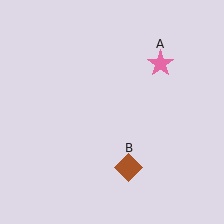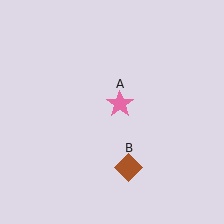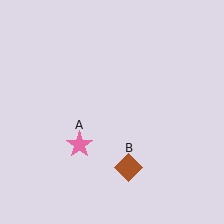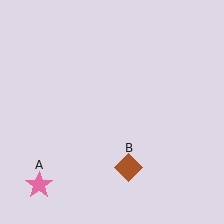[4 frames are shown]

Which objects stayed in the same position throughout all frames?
Brown diamond (object B) remained stationary.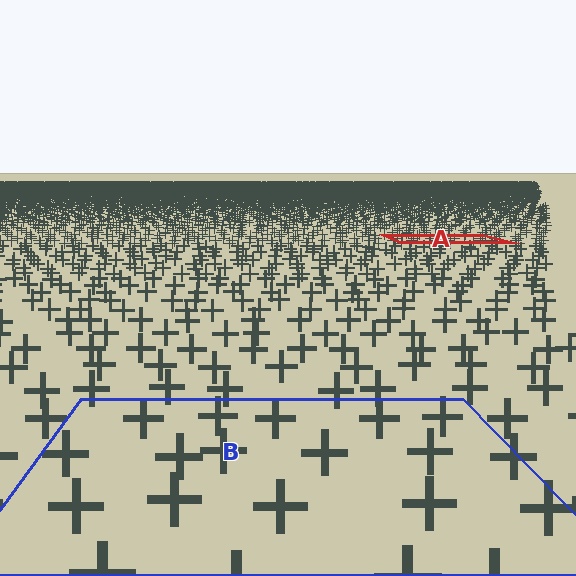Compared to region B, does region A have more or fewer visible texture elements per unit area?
Region A has more texture elements per unit area — they are packed more densely because it is farther away.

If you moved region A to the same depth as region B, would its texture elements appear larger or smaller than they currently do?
They would appear larger. At a closer depth, the same texture elements are projected at a bigger on-screen size.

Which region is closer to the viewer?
Region B is closer. The texture elements there are larger and more spread out.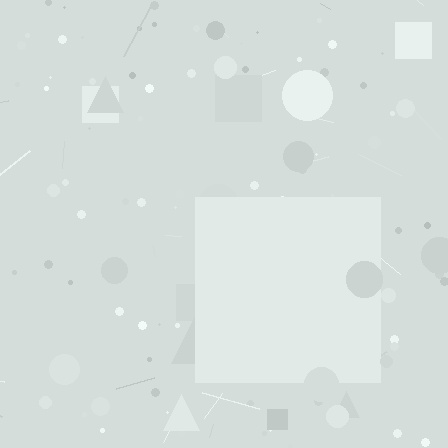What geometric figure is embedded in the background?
A square is embedded in the background.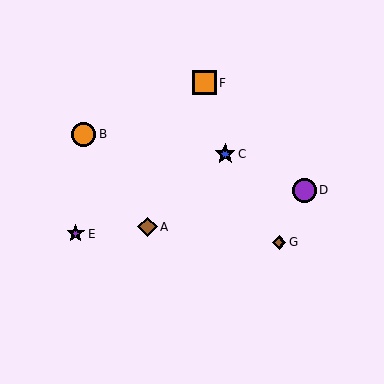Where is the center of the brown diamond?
The center of the brown diamond is at (279, 242).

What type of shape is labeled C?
Shape C is a blue star.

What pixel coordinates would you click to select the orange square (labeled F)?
Click at (204, 83) to select the orange square F.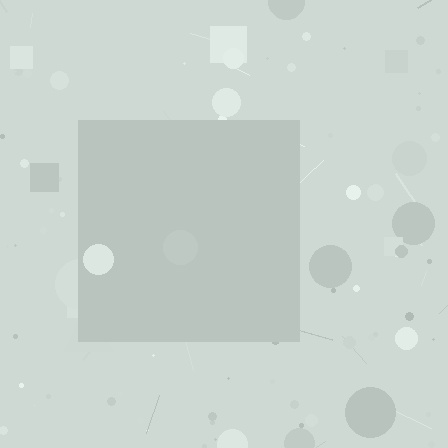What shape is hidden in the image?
A square is hidden in the image.